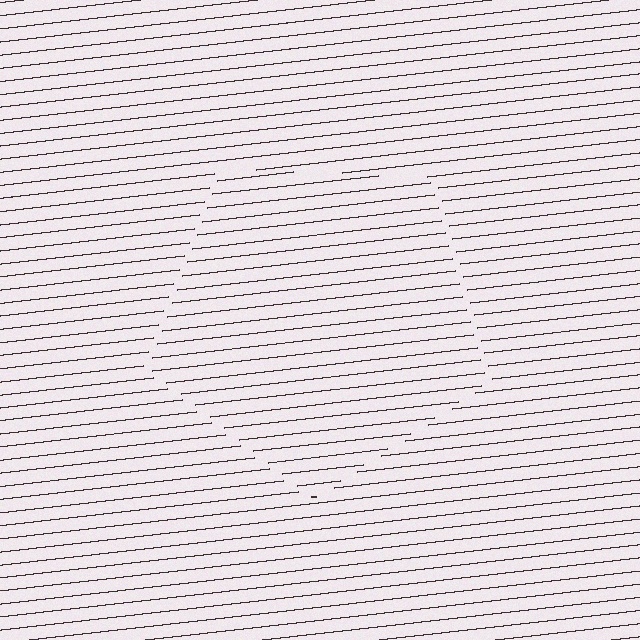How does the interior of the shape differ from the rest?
The interior of the shape contains the same grating, shifted by half a period — the contour is defined by the phase discontinuity where line-ends from the inner and outer gratings abut.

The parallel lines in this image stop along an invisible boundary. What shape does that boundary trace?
An illusory pentagon. The interior of the shape contains the same grating, shifted by half a period — the contour is defined by the phase discontinuity where line-ends from the inner and outer gratings abut.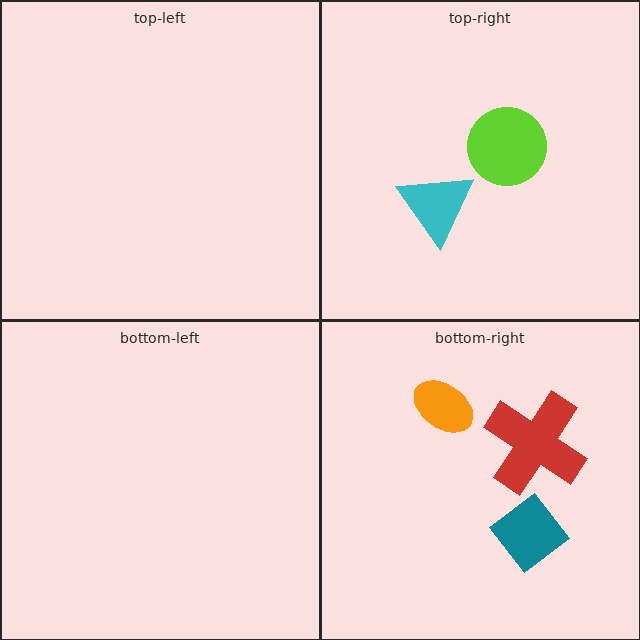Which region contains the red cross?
The bottom-right region.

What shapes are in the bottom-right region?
The red cross, the orange ellipse, the teal diamond.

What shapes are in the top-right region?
The cyan triangle, the lime circle.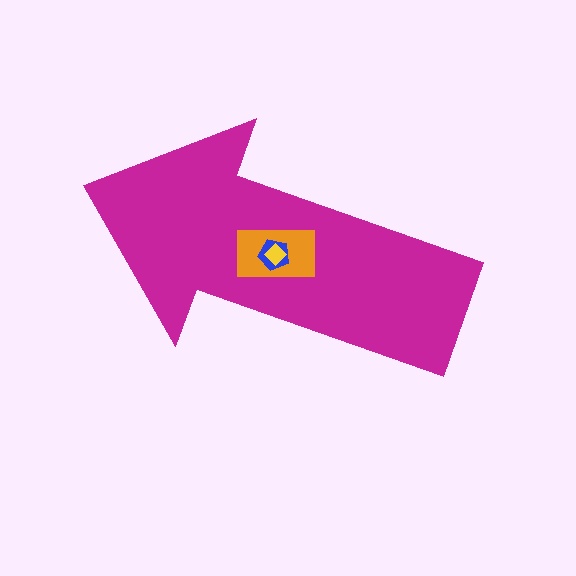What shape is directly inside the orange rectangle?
The blue pentagon.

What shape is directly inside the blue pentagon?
The yellow diamond.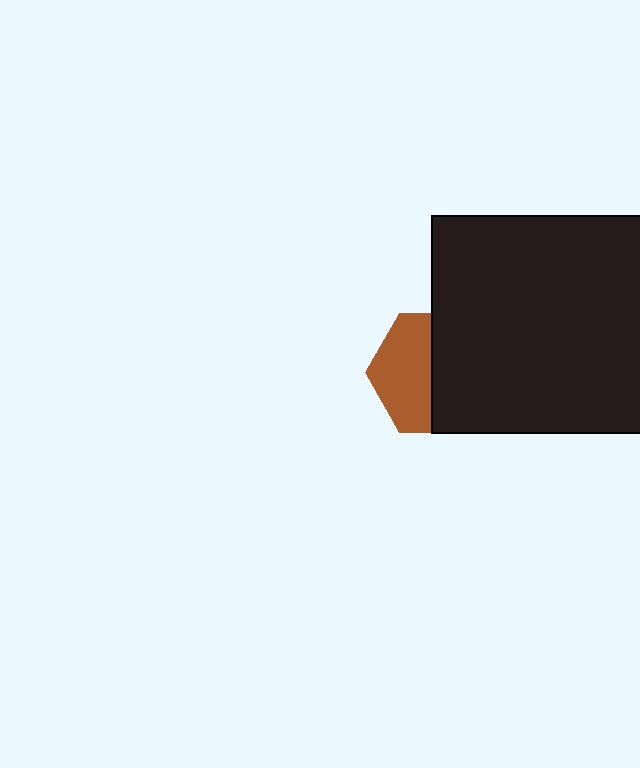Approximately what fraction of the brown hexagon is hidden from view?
Roughly 53% of the brown hexagon is hidden behind the black rectangle.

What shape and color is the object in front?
The object in front is a black rectangle.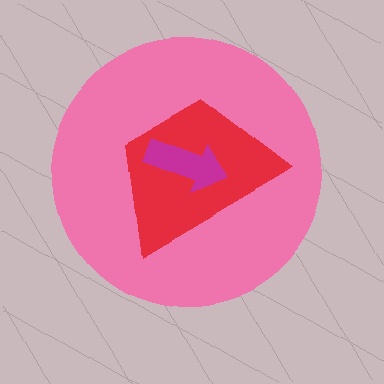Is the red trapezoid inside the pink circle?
Yes.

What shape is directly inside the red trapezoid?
The magenta arrow.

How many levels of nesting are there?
3.